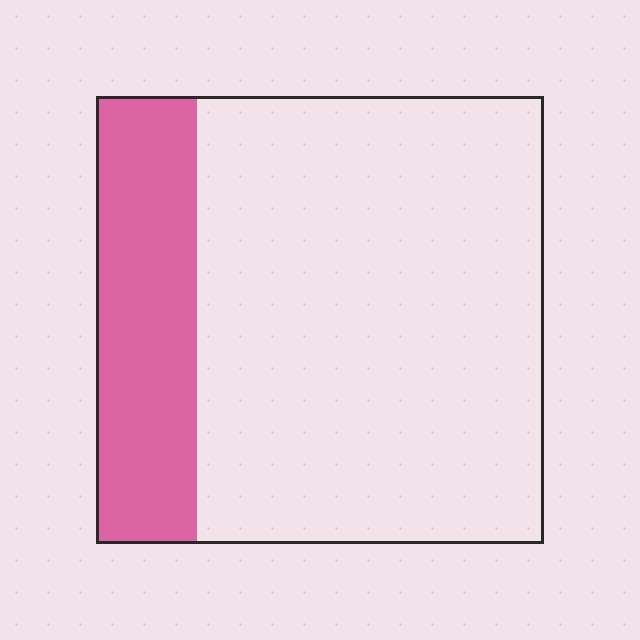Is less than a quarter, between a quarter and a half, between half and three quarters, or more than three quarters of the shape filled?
Less than a quarter.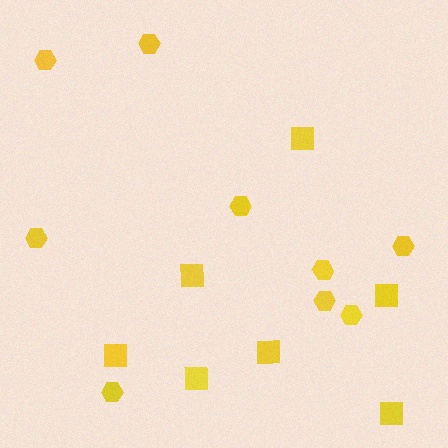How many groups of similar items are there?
There are 2 groups: one group of squares (7) and one group of hexagons (9).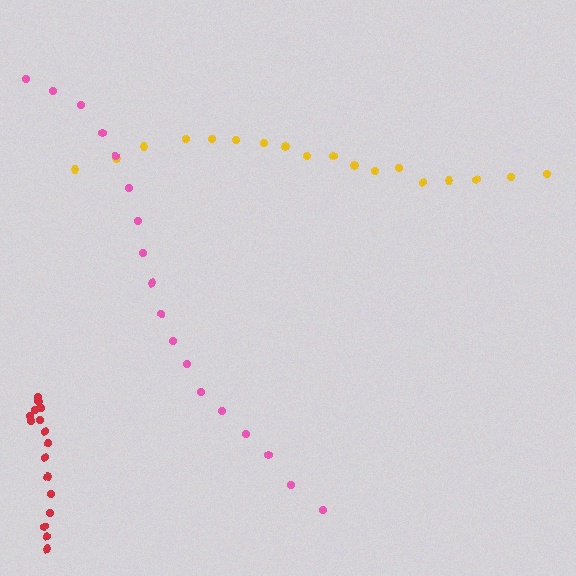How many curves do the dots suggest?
There are 3 distinct paths.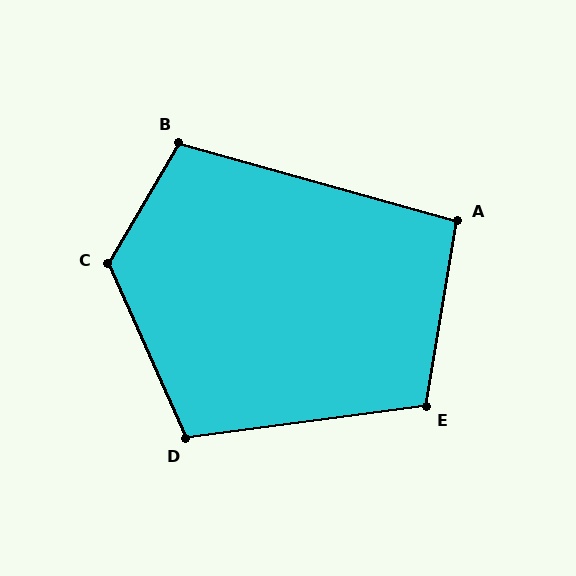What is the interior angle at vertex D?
Approximately 107 degrees (obtuse).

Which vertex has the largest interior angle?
C, at approximately 126 degrees.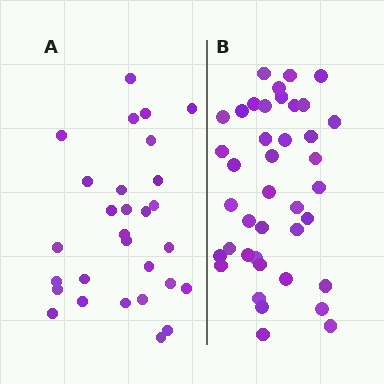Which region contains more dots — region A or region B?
Region B (the right region) has more dots.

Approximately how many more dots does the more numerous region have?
Region B has roughly 12 or so more dots than region A.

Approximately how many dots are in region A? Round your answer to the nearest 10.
About 30 dots. (The exact count is 29, which rounds to 30.)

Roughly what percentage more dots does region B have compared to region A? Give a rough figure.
About 40% more.